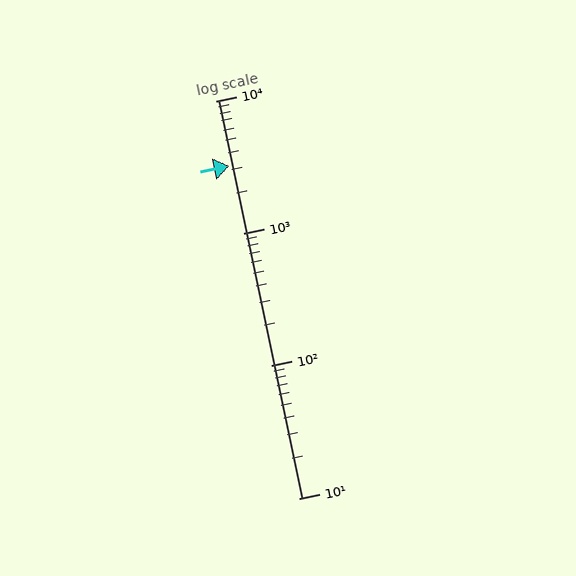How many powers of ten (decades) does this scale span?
The scale spans 3 decades, from 10 to 10000.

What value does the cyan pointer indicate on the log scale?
The pointer indicates approximately 3200.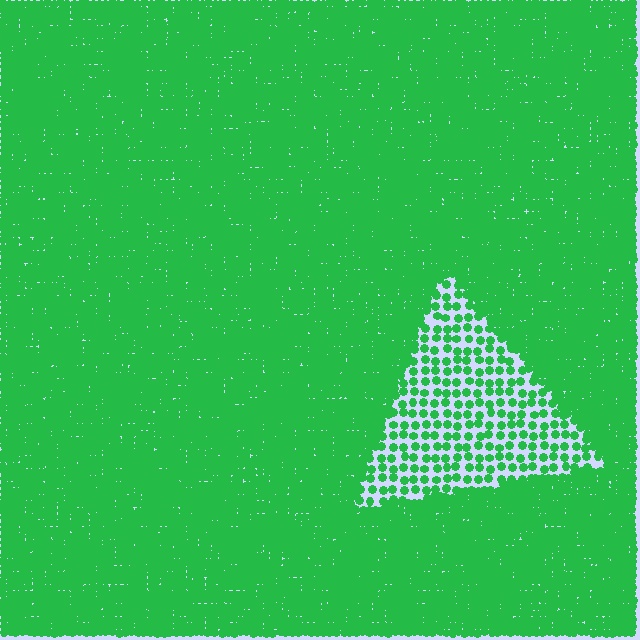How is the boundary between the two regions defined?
The boundary is defined by a change in element density (approximately 2.8x ratio). All elements are the same color, size, and shape.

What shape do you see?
I see a triangle.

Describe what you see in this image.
The image contains small green elements arranged at two different densities. A triangle-shaped region is visible where the elements are less densely packed than the surrounding area.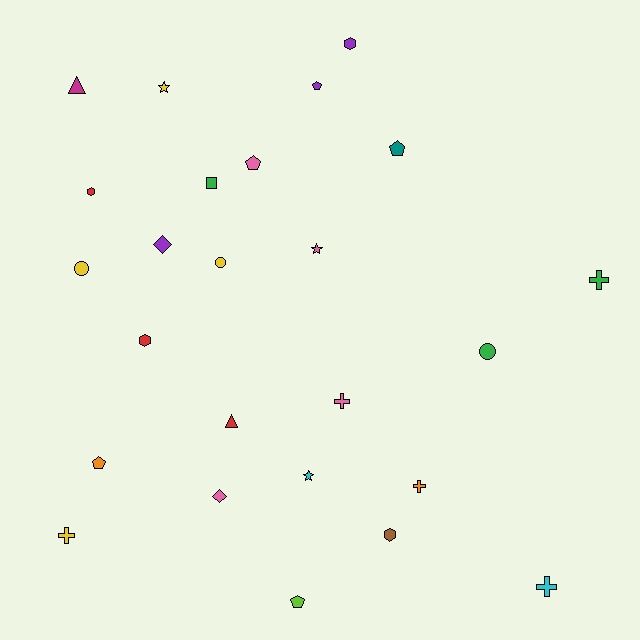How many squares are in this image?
There is 1 square.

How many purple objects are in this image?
There are 3 purple objects.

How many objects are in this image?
There are 25 objects.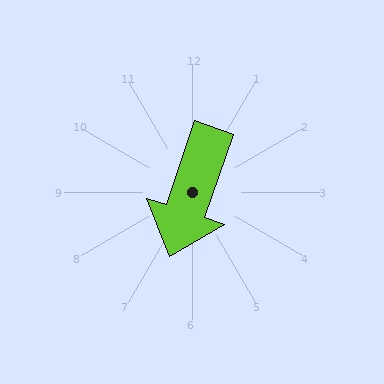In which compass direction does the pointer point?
South.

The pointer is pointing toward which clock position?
Roughly 7 o'clock.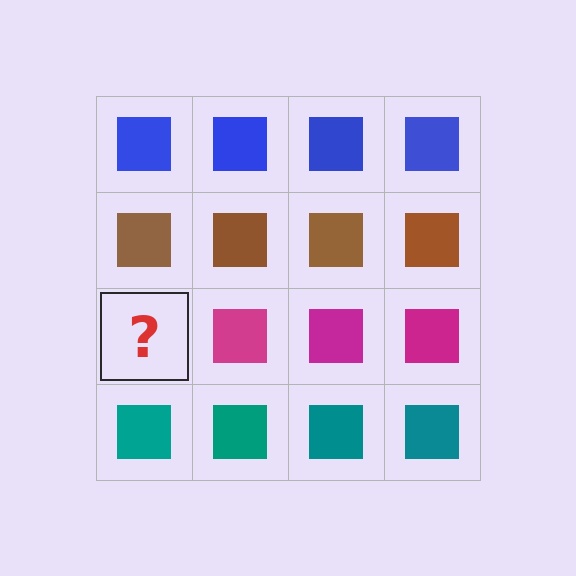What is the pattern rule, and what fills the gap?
The rule is that each row has a consistent color. The gap should be filled with a magenta square.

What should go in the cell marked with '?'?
The missing cell should contain a magenta square.